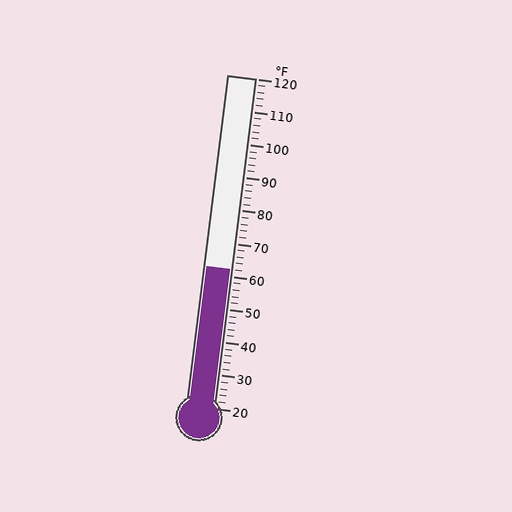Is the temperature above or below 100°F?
The temperature is below 100°F.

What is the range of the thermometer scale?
The thermometer scale ranges from 20°F to 120°F.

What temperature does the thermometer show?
The thermometer shows approximately 62°F.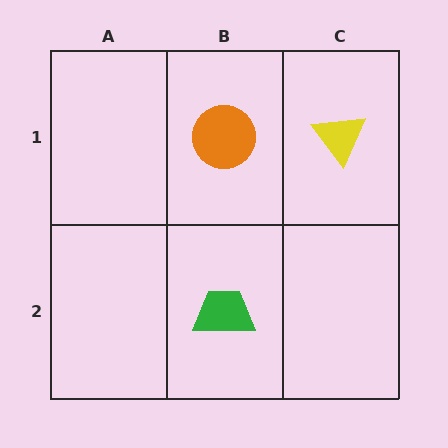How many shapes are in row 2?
1 shape.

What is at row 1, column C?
A yellow triangle.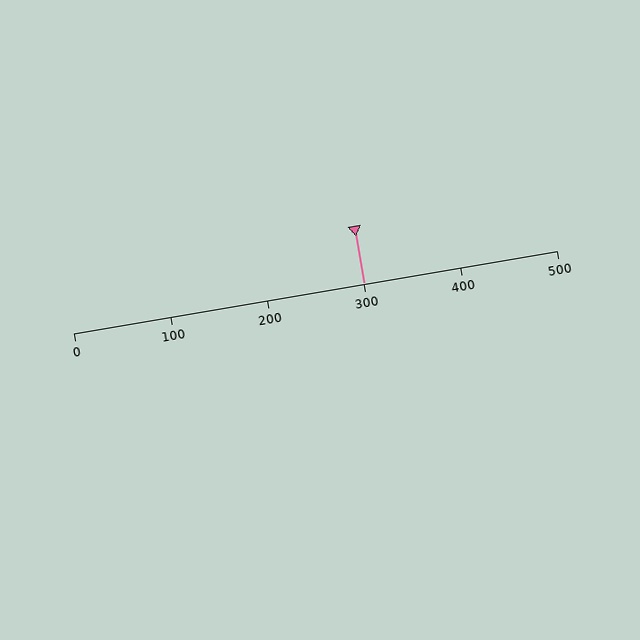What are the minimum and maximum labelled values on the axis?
The axis runs from 0 to 500.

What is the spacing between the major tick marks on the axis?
The major ticks are spaced 100 apart.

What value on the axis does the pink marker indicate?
The marker indicates approximately 300.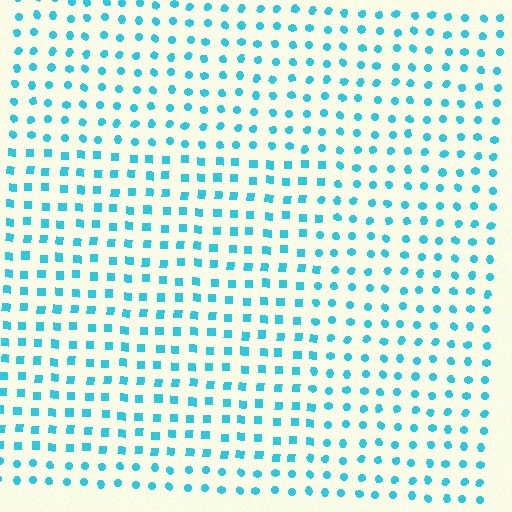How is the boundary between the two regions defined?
The boundary is defined by a change in element shape: squares inside vs. circles outside. All elements share the same color and spacing.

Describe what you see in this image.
The image is filled with small cyan elements arranged in a uniform grid. A rectangle-shaped region contains squares, while the surrounding area contains circles. The boundary is defined purely by the change in element shape.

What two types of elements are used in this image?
The image uses squares inside the rectangle region and circles outside it.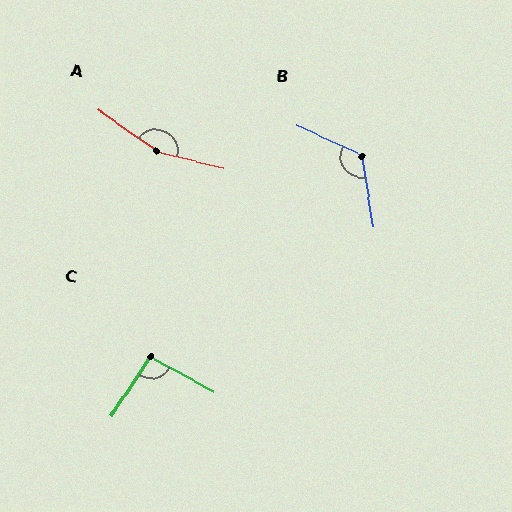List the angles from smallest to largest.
C (94°), B (124°), A (159°).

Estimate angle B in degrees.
Approximately 124 degrees.